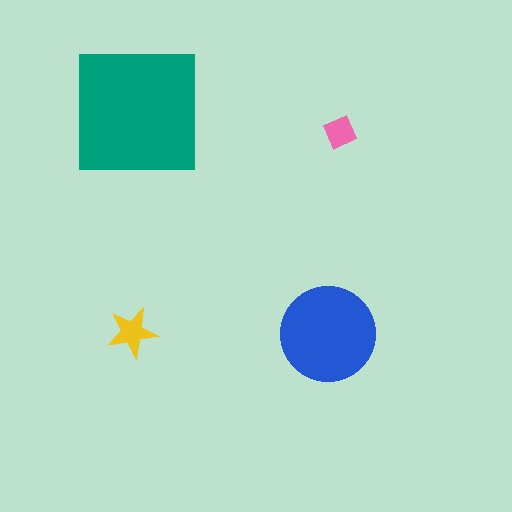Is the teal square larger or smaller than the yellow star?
Larger.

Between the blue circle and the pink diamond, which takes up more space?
The blue circle.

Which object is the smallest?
The pink diamond.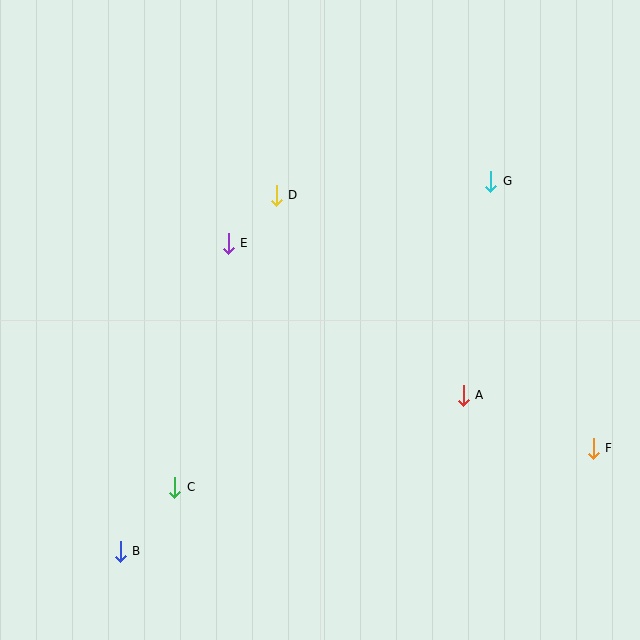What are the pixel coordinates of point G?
Point G is at (491, 181).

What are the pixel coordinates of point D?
Point D is at (276, 195).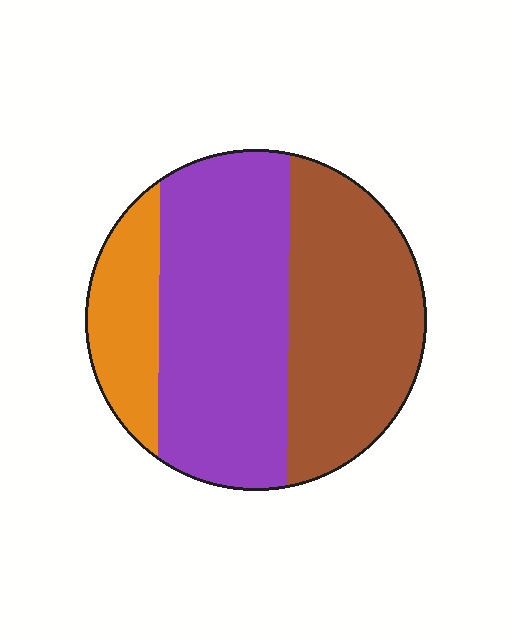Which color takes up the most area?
Purple, at roughly 45%.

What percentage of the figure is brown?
Brown covers 38% of the figure.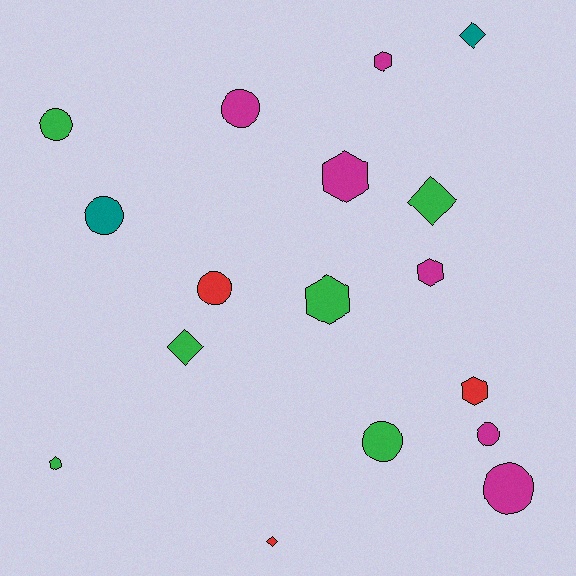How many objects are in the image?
There are 17 objects.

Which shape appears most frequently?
Circle, with 7 objects.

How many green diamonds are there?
There are 2 green diamonds.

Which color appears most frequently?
Green, with 6 objects.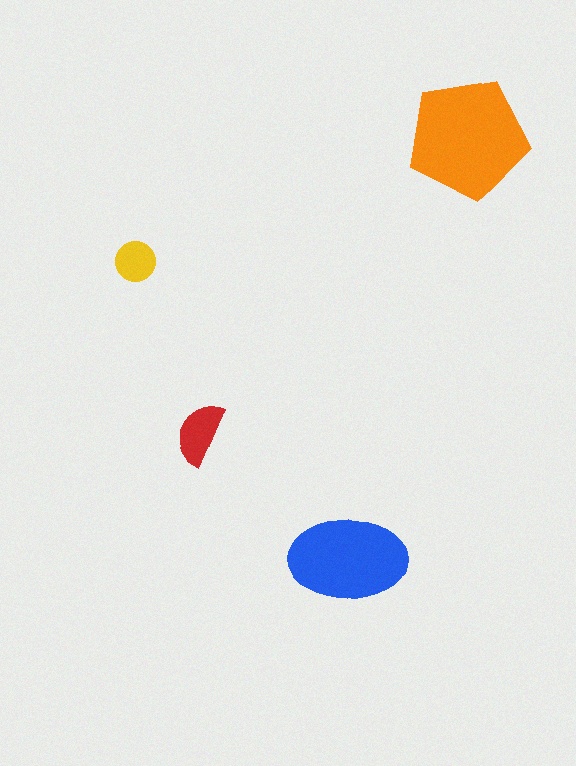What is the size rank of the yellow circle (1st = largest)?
4th.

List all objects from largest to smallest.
The orange pentagon, the blue ellipse, the red semicircle, the yellow circle.